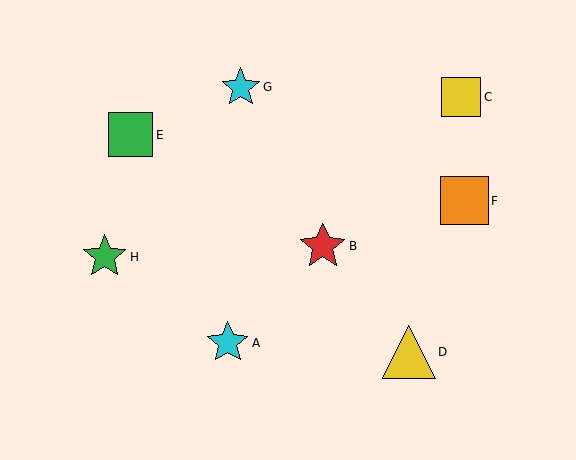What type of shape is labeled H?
Shape H is a green star.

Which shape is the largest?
The yellow triangle (labeled D) is the largest.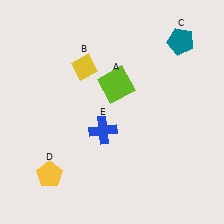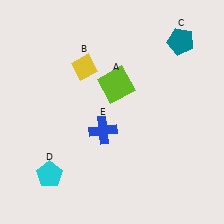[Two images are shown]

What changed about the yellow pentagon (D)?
In Image 1, D is yellow. In Image 2, it changed to cyan.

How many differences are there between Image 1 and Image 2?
There is 1 difference between the two images.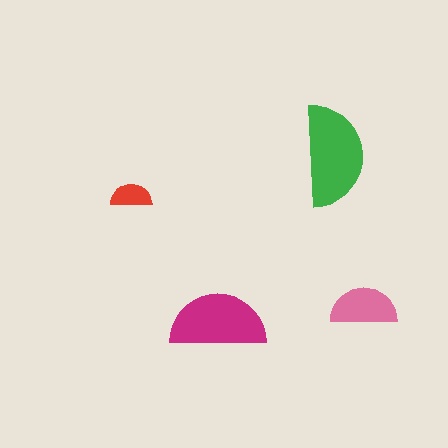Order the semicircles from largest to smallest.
the green one, the magenta one, the pink one, the red one.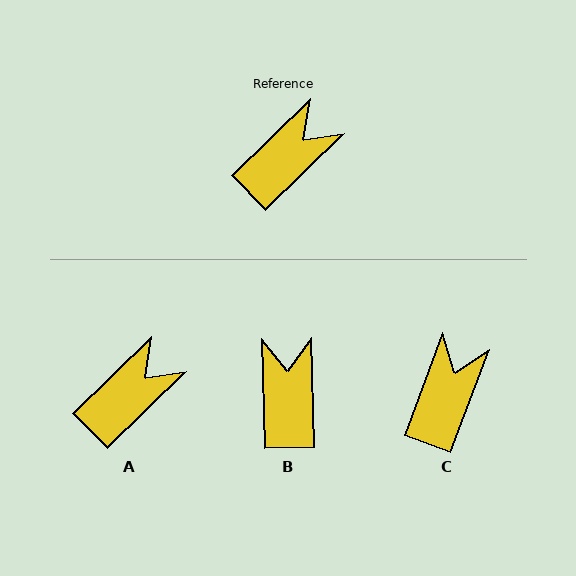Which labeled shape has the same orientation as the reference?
A.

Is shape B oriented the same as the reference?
No, it is off by about 47 degrees.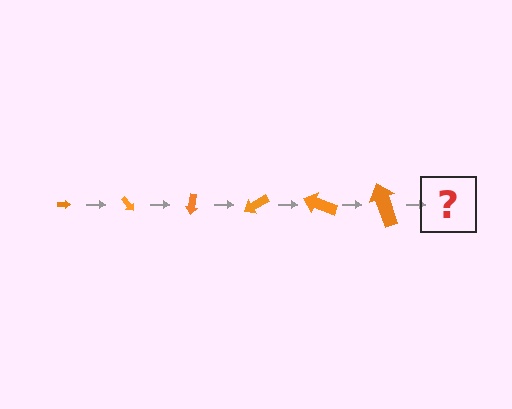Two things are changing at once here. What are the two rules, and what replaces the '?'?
The two rules are that the arrow grows larger each step and it rotates 50 degrees each step. The '?' should be an arrow, larger than the previous one and rotated 300 degrees from the start.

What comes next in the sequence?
The next element should be an arrow, larger than the previous one and rotated 300 degrees from the start.